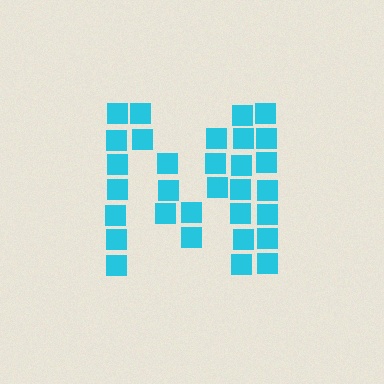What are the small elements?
The small elements are squares.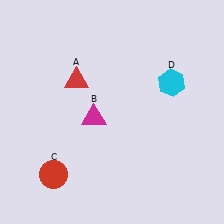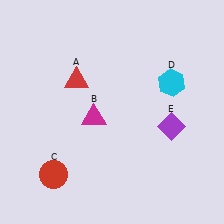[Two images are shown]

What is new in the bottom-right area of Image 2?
A purple diamond (E) was added in the bottom-right area of Image 2.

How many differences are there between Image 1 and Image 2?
There is 1 difference between the two images.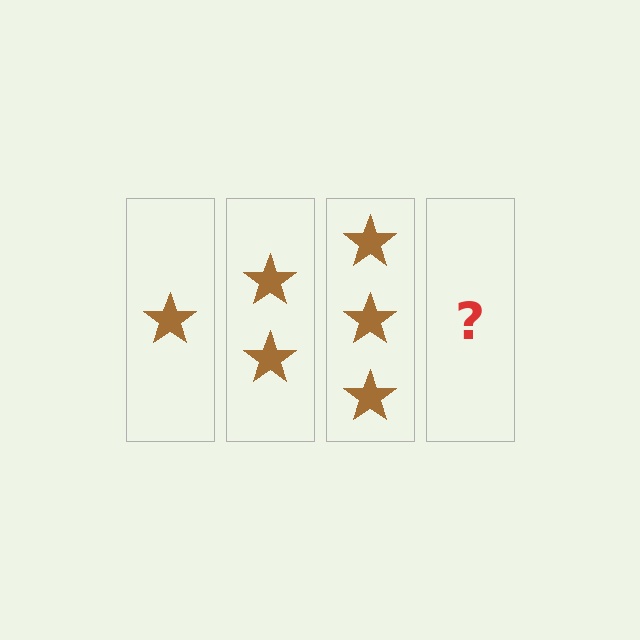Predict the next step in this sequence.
The next step is 4 stars.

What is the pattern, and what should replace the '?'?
The pattern is that each step adds one more star. The '?' should be 4 stars.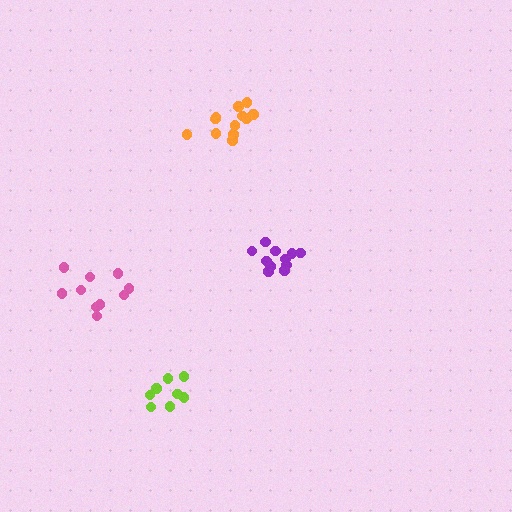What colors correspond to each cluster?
The clusters are colored: pink, purple, lime, orange.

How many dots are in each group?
Group 1: 10 dots, Group 2: 11 dots, Group 3: 8 dots, Group 4: 12 dots (41 total).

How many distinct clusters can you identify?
There are 4 distinct clusters.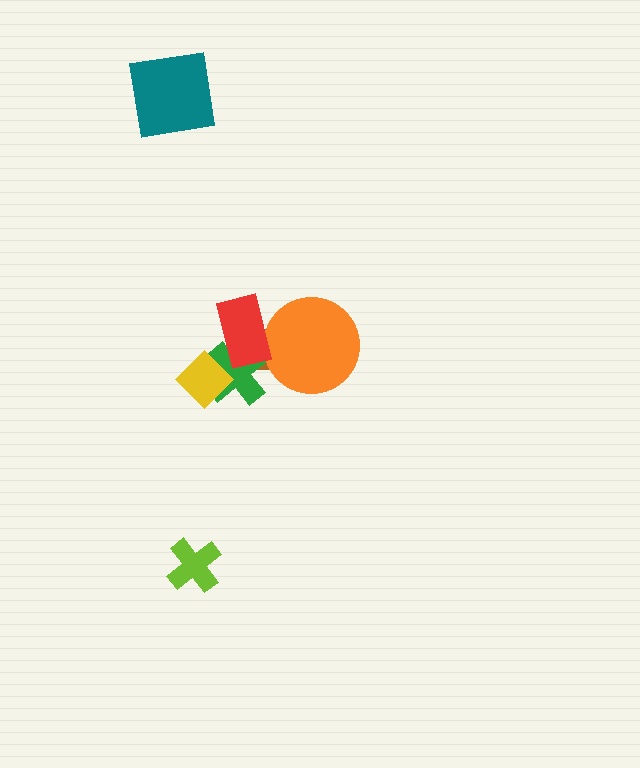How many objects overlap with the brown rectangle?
3 objects overlap with the brown rectangle.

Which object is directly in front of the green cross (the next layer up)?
The yellow diamond is directly in front of the green cross.